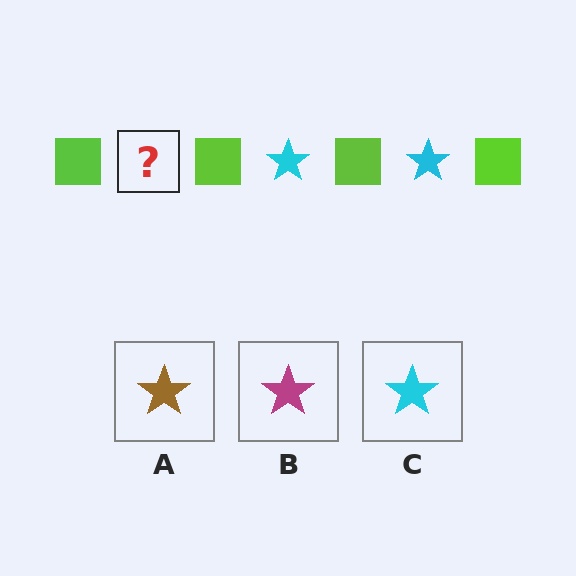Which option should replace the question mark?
Option C.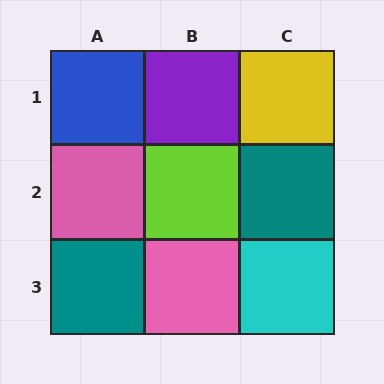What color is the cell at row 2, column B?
Lime.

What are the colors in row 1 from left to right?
Blue, purple, yellow.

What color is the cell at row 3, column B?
Pink.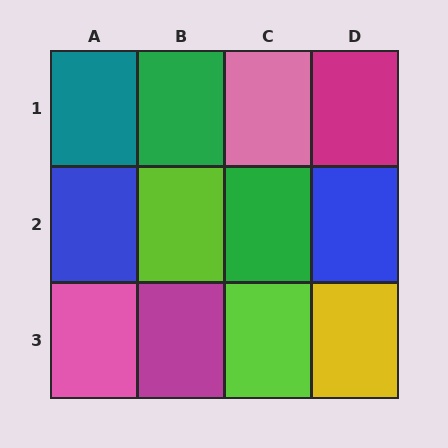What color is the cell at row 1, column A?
Teal.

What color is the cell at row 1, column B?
Green.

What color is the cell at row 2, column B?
Lime.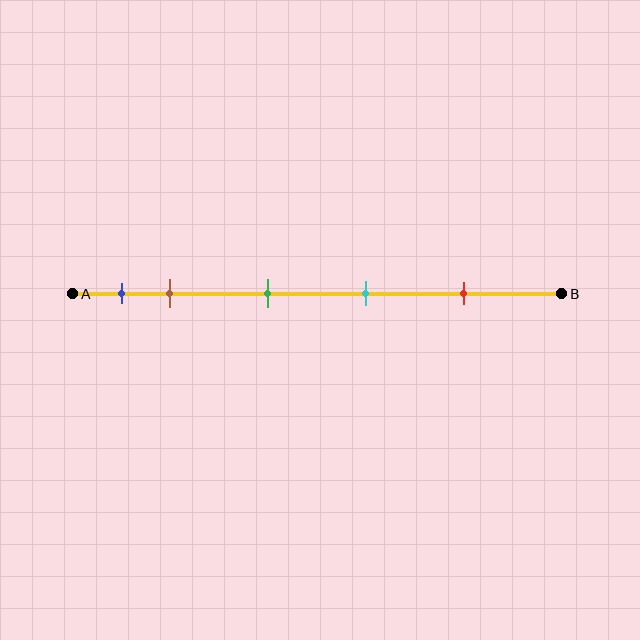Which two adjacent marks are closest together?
The blue and brown marks are the closest adjacent pair.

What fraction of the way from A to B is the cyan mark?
The cyan mark is approximately 60% (0.6) of the way from A to B.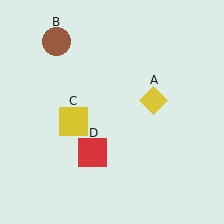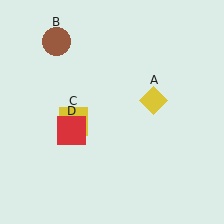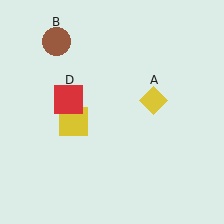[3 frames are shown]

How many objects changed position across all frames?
1 object changed position: red square (object D).